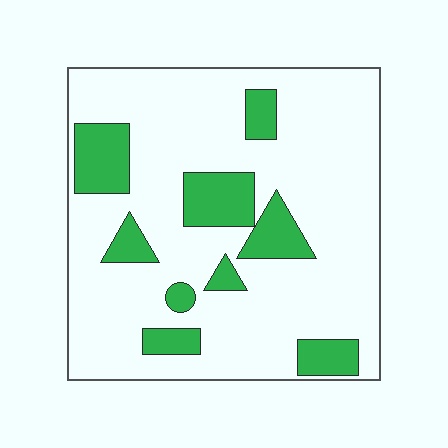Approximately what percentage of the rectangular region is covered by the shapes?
Approximately 20%.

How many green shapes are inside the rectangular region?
9.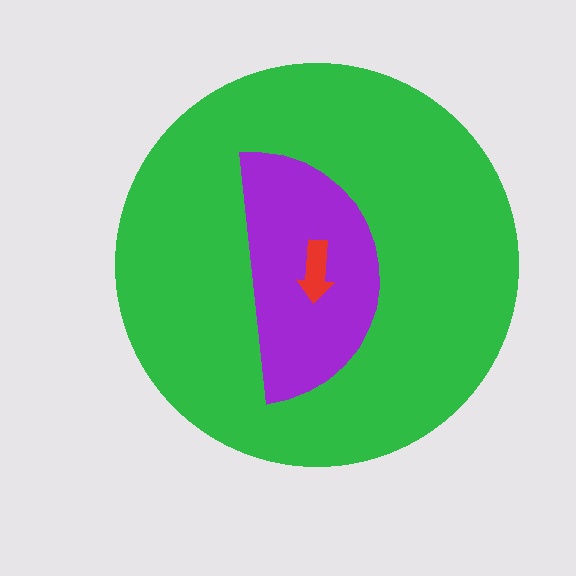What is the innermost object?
The red arrow.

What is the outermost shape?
The green circle.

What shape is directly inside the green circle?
The purple semicircle.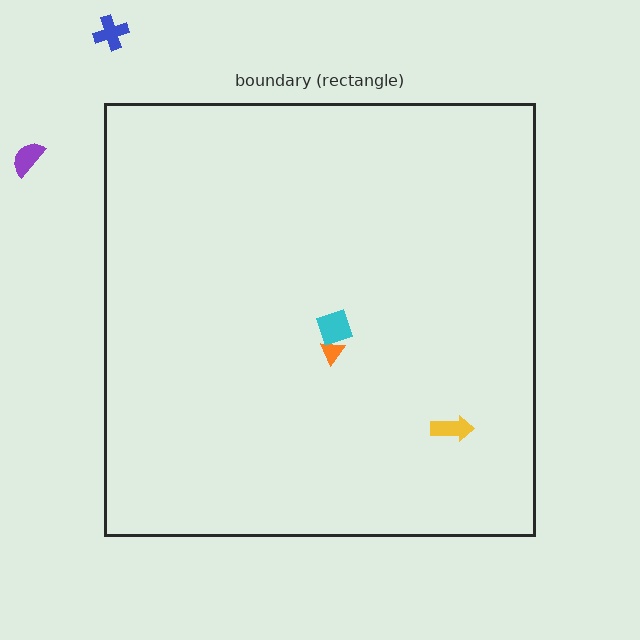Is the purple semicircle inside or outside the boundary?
Outside.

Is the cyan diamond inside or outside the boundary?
Inside.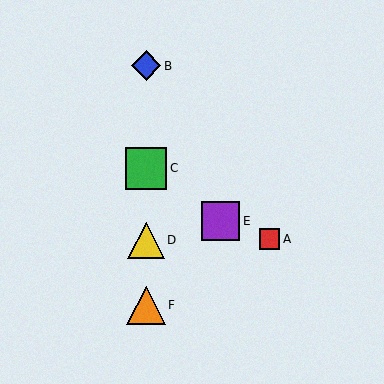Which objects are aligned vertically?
Objects B, C, D, F are aligned vertically.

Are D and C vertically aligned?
Yes, both are at x≈146.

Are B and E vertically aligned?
No, B is at x≈146 and E is at x≈220.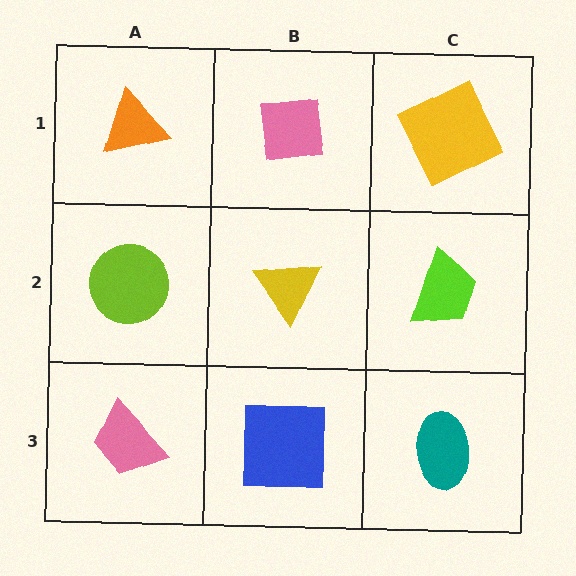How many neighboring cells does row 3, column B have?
3.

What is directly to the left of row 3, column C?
A blue square.